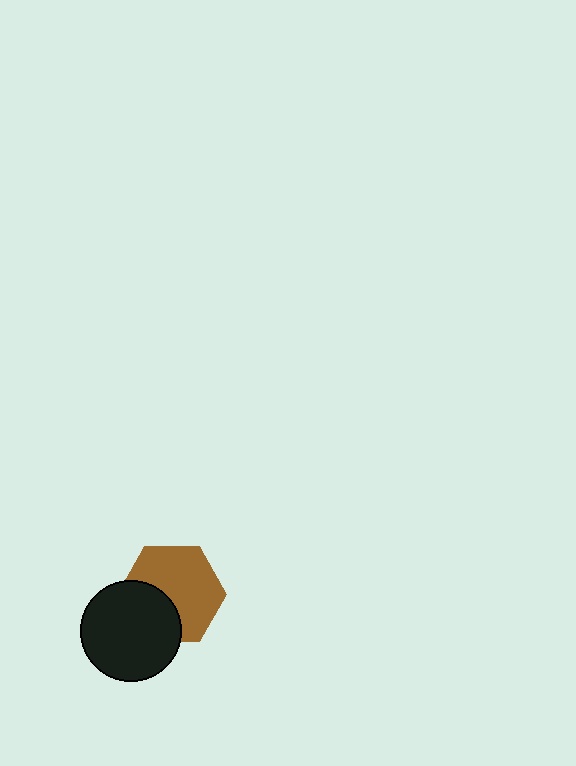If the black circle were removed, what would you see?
You would see the complete brown hexagon.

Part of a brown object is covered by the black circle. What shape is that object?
It is a hexagon.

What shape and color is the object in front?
The object in front is a black circle.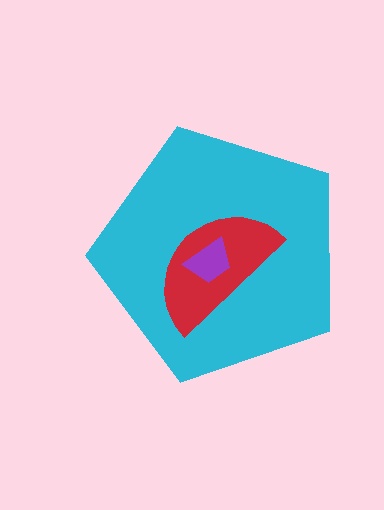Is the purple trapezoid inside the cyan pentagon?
Yes.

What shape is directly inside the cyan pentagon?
The red semicircle.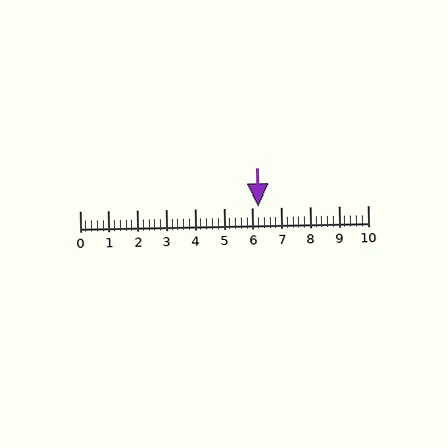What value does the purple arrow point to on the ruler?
The purple arrow points to approximately 6.2.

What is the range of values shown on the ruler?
The ruler shows values from 0 to 10.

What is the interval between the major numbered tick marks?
The major tick marks are spaced 1 units apart.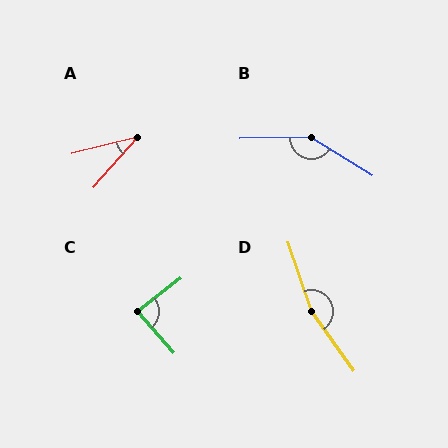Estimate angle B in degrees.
Approximately 148 degrees.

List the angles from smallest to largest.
A (34°), C (86°), B (148°), D (163°).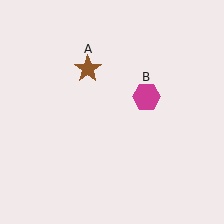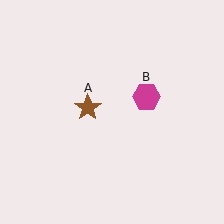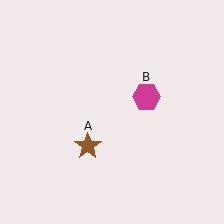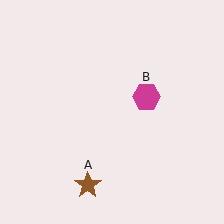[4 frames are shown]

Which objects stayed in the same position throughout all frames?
Magenta hexagon (object B) remained stationary.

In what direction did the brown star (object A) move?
The brown star (object A) moved down.